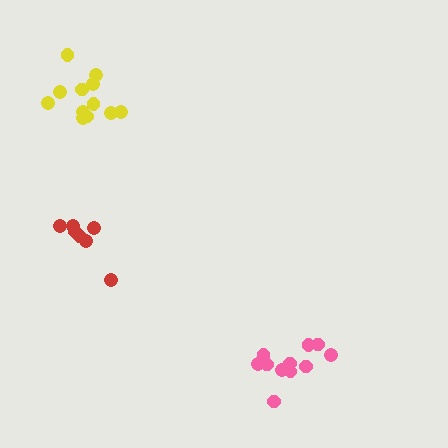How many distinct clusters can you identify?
There are 3 distinct clusters.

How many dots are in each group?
Group 1: 11 dots, Group 2: 7 dots, Group 3: 12 dots (30 total).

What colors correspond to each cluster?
The clusters are colored: pink, red, yellow.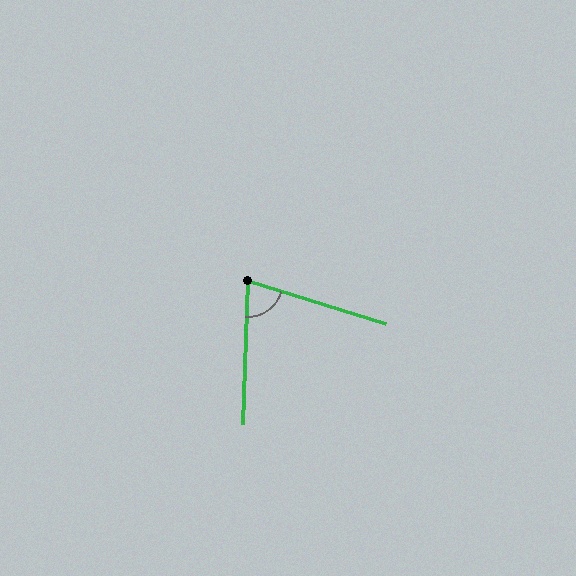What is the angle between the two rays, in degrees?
Approximately 75 degrees.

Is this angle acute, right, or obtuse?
It is acute.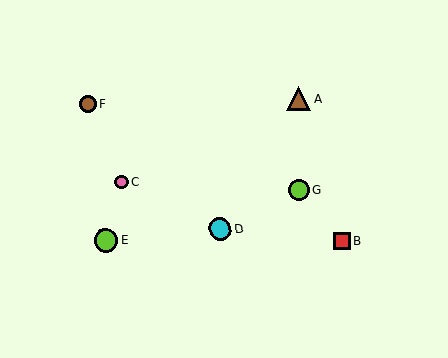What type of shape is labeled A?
Shape A is a brown triangle.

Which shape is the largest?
The brown triangle (labeled A) is the largest.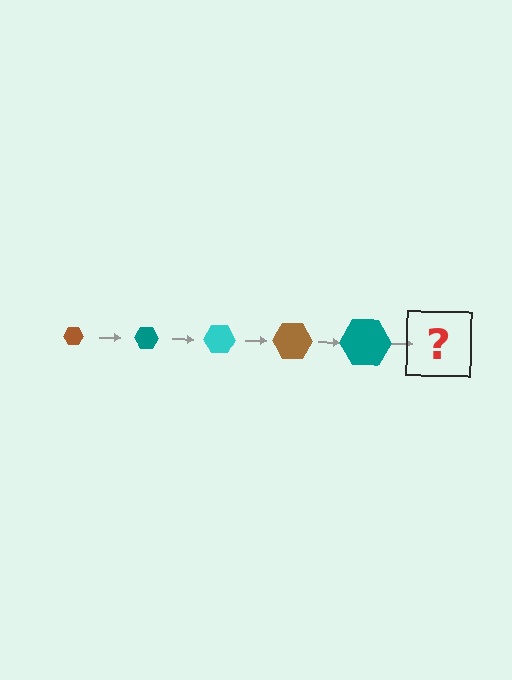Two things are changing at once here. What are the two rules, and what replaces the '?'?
The two rules are that the hexagon grows larger each step and the color cycles through brown, teal, and cyan. The '?' should be a cyan hexagon, larger than the previous one.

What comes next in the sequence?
The next element should be a cyan hexagon, larger than the previous one.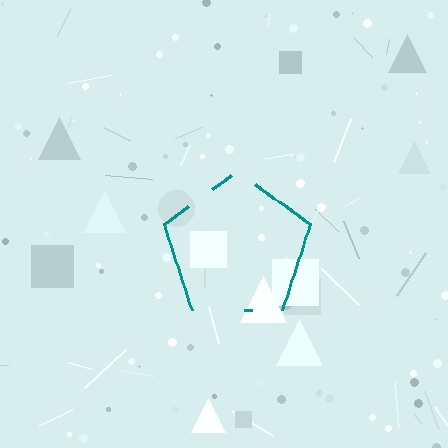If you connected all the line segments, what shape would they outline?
They would outline a pentagon.